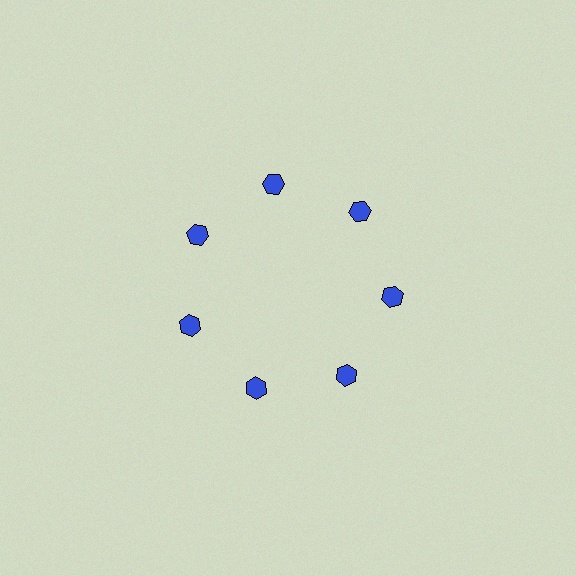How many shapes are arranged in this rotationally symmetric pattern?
There are 7 shapes, arranged in 7 groups of 1.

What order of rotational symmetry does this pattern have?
This pattern has 7-fold rotational symmetry.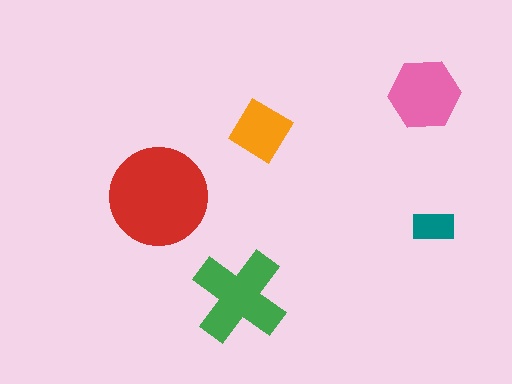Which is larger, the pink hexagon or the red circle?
The red circle.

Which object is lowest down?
The green cross is bottommost.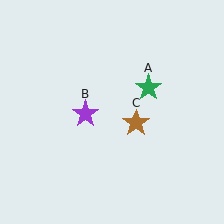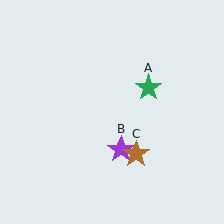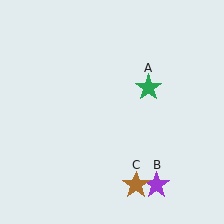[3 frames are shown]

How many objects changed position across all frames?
2 objects changed position: purple star (object B), brown star (object C).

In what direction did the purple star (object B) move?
The purple star (object B) moved down and to the right.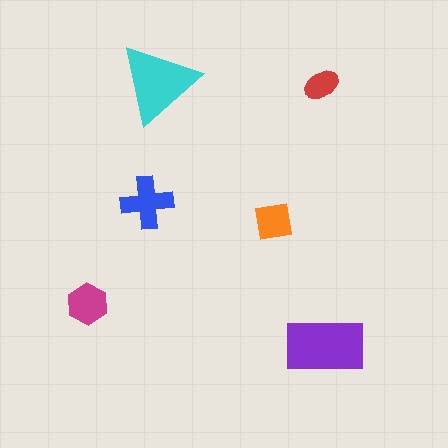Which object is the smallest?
The red ellipse.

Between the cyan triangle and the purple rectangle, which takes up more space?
The purple rectangle.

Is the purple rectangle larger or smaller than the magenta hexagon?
Larger.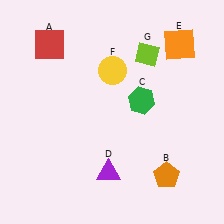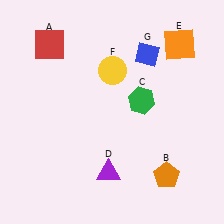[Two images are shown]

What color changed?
The diamond (G) changed from lime in Image 1 to blue in Image 2.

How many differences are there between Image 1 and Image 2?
There is 1 difference between the two images.